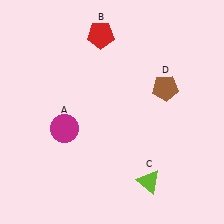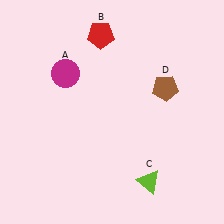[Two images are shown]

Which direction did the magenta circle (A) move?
The magenta circle (A) moved up.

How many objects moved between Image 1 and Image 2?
1 object moved between the two images.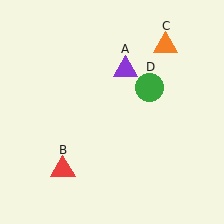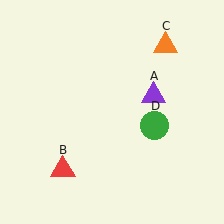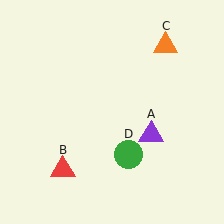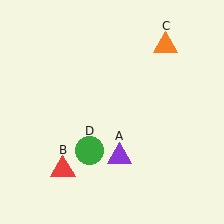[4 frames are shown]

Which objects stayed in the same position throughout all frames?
Red triangle (object B) and orange triangle (object C) remained stationary.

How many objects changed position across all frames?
2 objects changed position: purple triangle (object A), green circle (object D).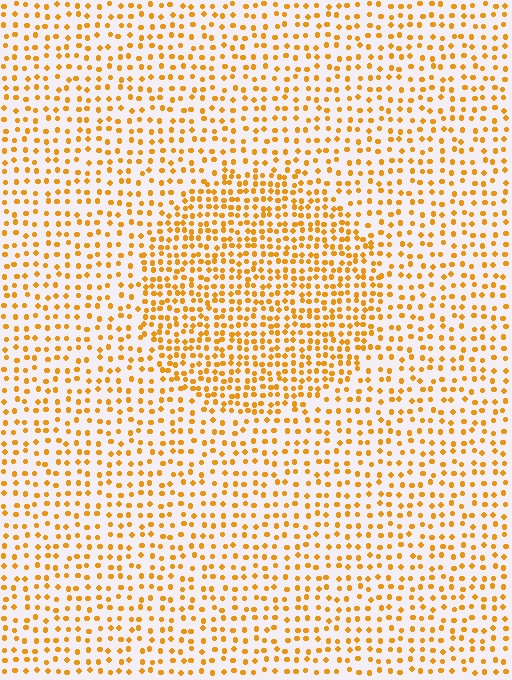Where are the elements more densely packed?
The elements are more densely packed inside the circle boundary.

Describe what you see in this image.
The image contains small orange elements arranged at two different densities. A circle-shaped region is visible where the elements are more densely packed than the surrounding area.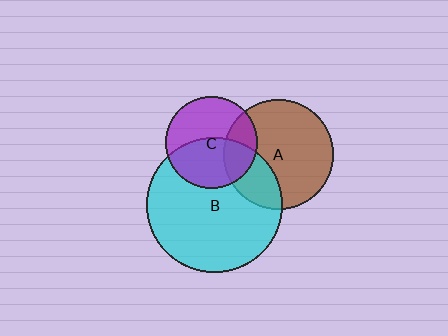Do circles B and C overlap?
Yes.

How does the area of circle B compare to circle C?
Approximately 2.2 times.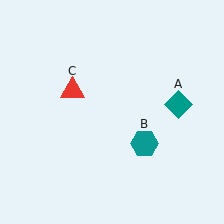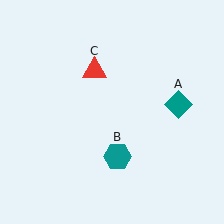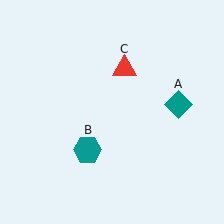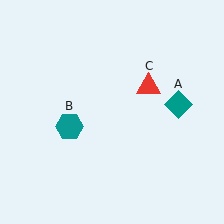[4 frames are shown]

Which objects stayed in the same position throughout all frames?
Teal diamond (object A) remained stationary.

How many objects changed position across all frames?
2 objects changed position: teal hexagon (object B), red triangle (object C).